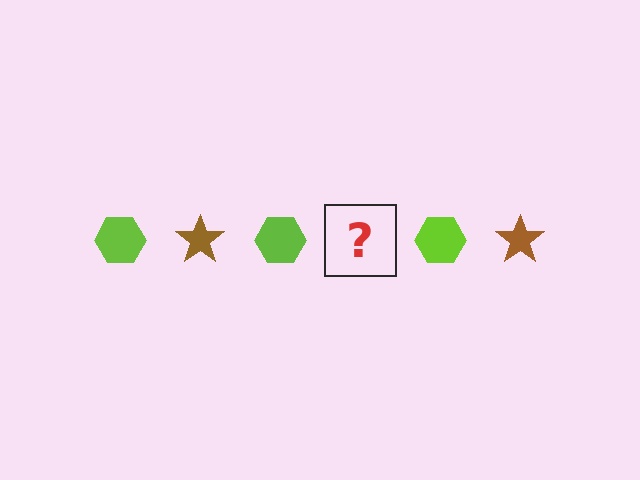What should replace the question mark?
The question mark should be replaced with a brown star.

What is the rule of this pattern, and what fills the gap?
The rule is that the pattern alternates between lime hexagon and brown star. The gap should be filled with a brown star.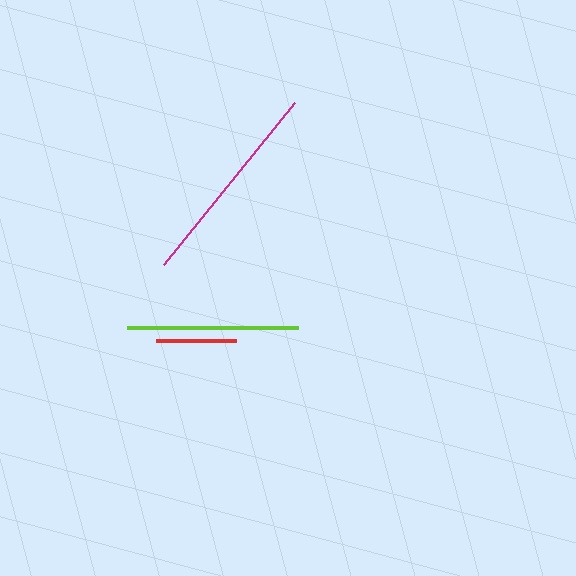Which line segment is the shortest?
The red line is the shortest at approximately 80 pixels.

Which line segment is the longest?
The magenta line is the longest at approximately 208 pixels.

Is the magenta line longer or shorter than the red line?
The magenta line is longer than the red line.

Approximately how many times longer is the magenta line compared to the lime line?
The magenta line is approximately 1.2 times the length of the lime line.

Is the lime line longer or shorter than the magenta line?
The magenta line is longer than the lime line.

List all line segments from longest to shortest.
From longest to shortest: magenta, lime, red.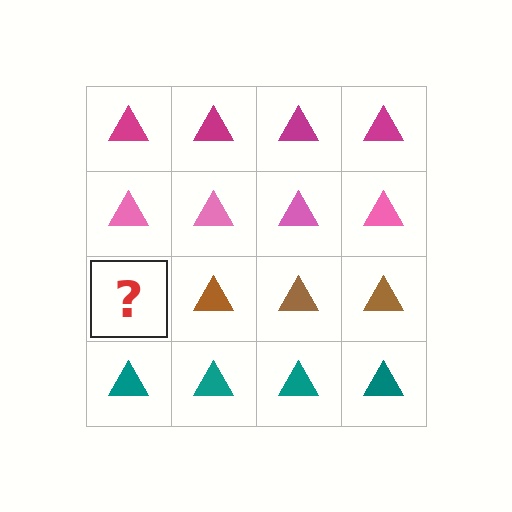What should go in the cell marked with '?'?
The missing cell should contain a brown triangle.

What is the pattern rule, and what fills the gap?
The rule is that each row has a consistent color. The gap should be filled with a brown triangle.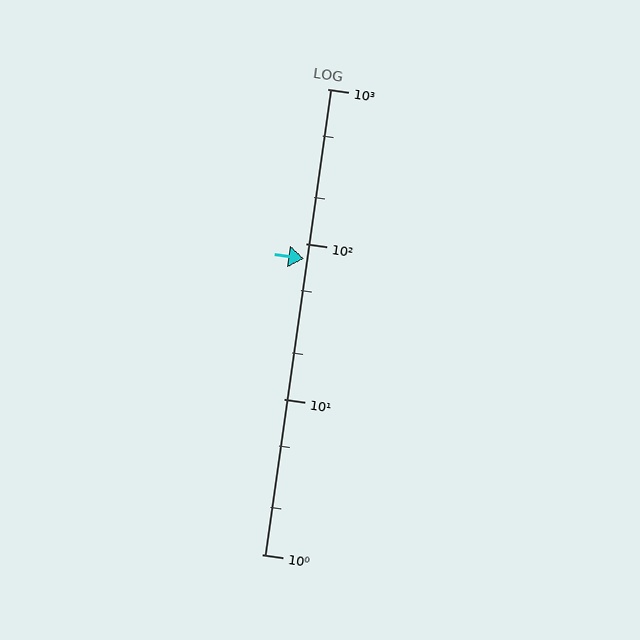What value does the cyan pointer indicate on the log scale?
The pointer indicates approximately 81.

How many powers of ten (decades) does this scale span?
The scale spans 3 decades, from 1 to 1000.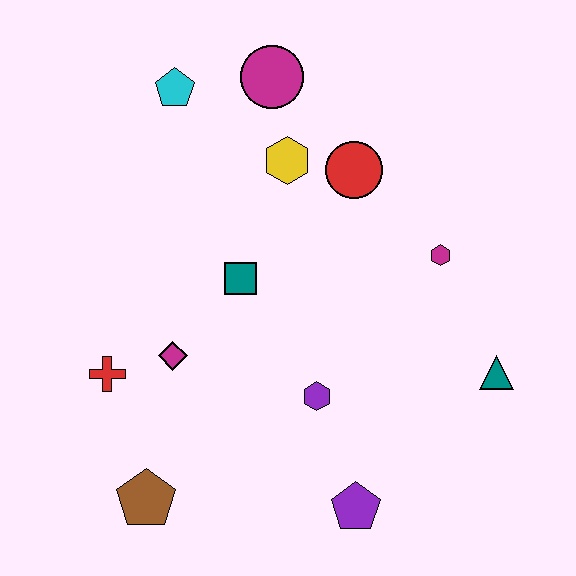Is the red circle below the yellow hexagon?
Yes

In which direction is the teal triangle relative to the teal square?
The teal triangle is to the right of the teal square.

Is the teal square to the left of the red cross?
No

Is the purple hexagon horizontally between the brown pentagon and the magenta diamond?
No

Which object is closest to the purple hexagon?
The purple pentagon is closest to the purple hexagon.